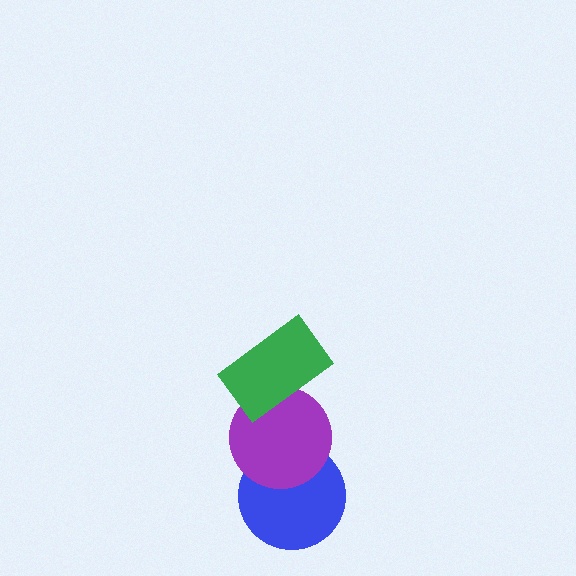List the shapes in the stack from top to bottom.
From top to bottom: the green rectangle, the purple circle, the blue circle.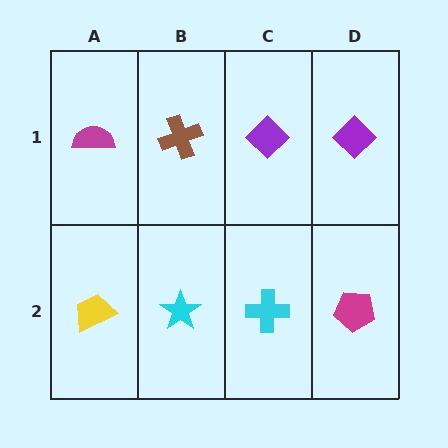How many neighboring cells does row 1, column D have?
2.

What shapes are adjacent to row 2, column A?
A magenta semicircle (row 1, column A), a cyan star (row 2, column B).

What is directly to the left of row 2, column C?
A cyan star.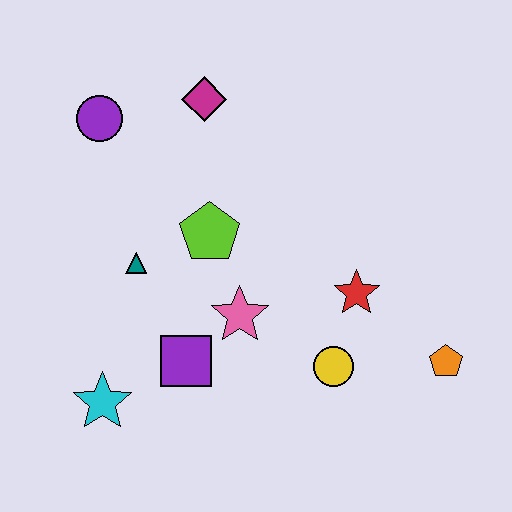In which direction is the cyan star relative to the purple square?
The cyan star is to the left of the purple square.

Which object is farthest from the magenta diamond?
The orange pentagon is farthest from the magenta diamond.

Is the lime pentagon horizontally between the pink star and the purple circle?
Yes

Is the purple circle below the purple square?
No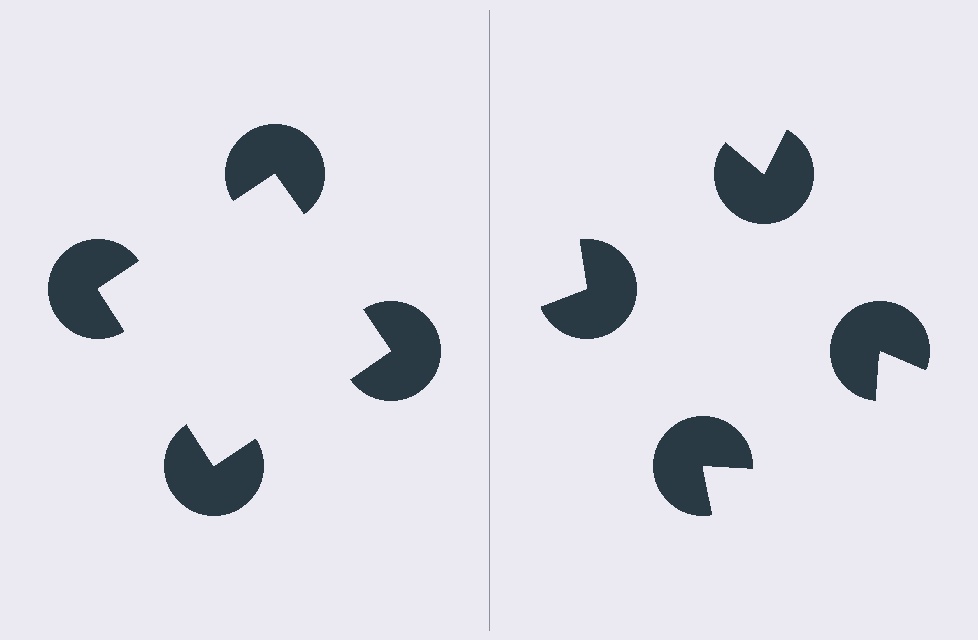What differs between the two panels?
The pac-man discs are positioned identically on both sides; only the wedge orientations differ. On the left they align to a square; on the right they are misaligned.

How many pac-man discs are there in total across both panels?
8 — 4 on each side.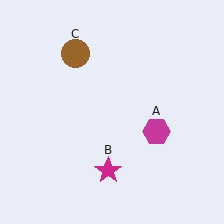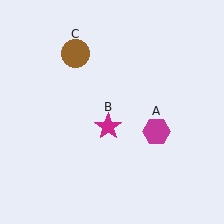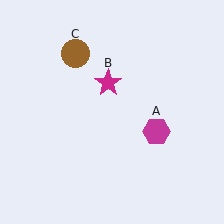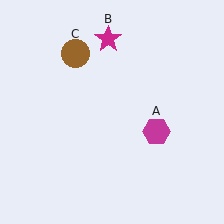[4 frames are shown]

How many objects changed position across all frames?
1 object changed position: magenta star (object B).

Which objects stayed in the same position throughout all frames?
Magenta hexagon (object A) and brown circle (object C) remained stationary.